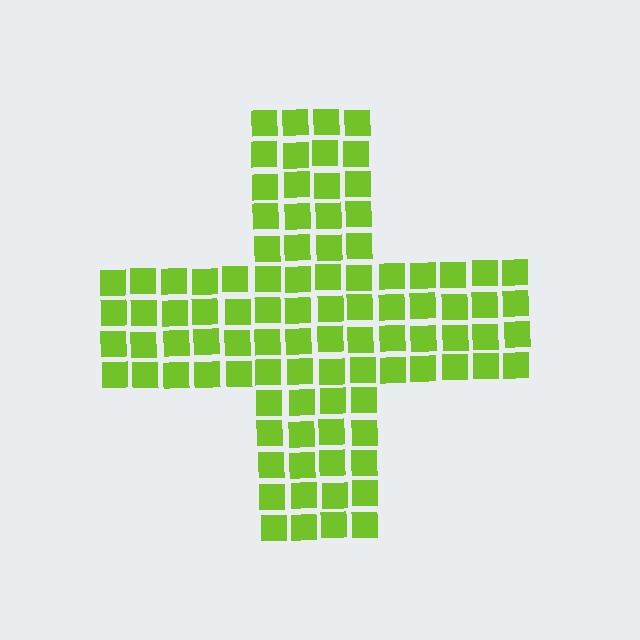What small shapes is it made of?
It is made of small squares.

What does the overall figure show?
The overall figure shows a cross.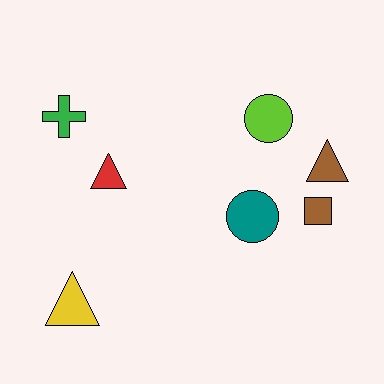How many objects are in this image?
There are 7 objects.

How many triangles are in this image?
There are 3 triangles.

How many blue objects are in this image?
There are no blue objects.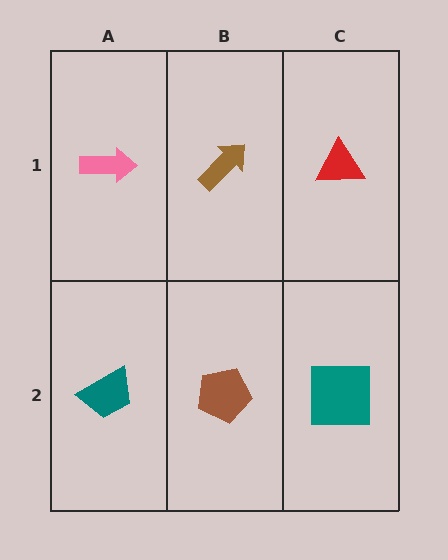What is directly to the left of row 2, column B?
A teal trapezoid.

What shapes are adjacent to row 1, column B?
A brown pentagon (row 2, column B), a pink arrow (row 1, column A), a red triangle (row 1, column C).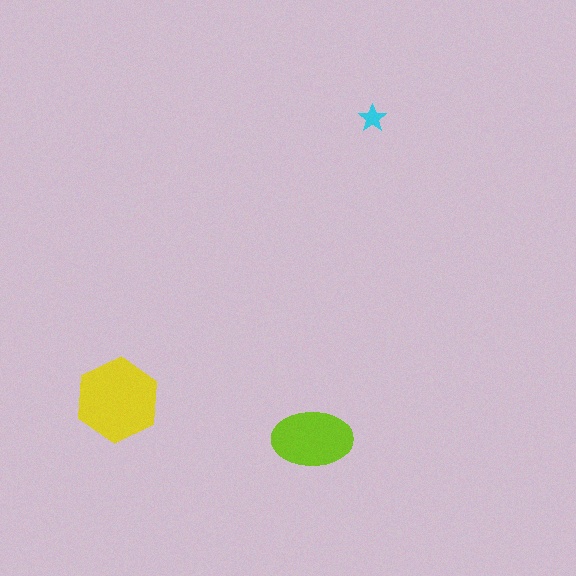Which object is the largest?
The yellow hexagon.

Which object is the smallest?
The cyan star.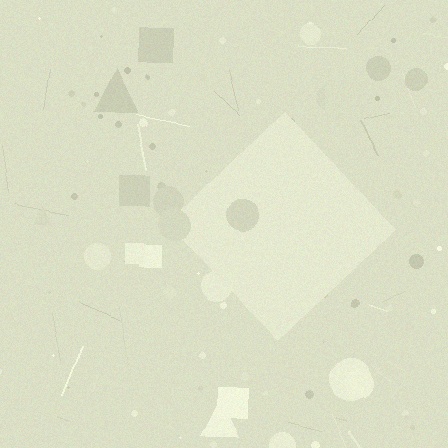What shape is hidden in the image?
A diamond is hidden in the image.